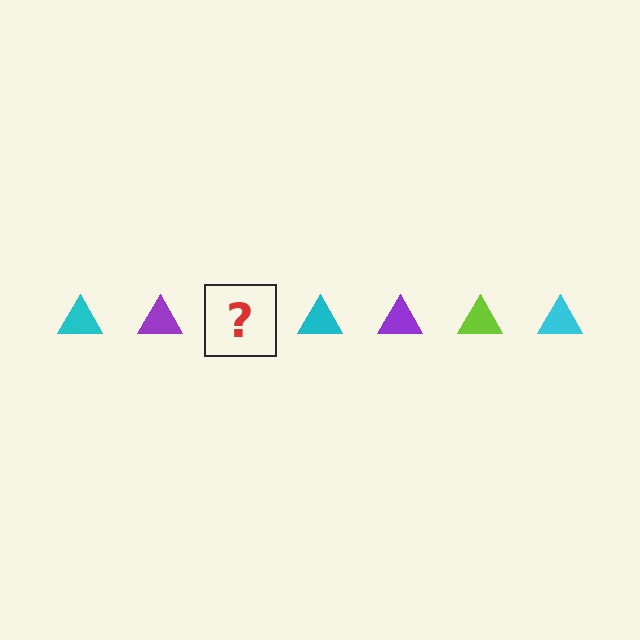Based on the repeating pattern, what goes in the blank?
The blank should be a lime triangle.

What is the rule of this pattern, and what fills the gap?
The rule is that the pattern cycles through cyan, purple, lime triangles. The gap should be filled with a lime triangle.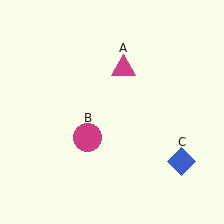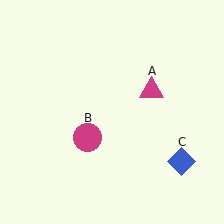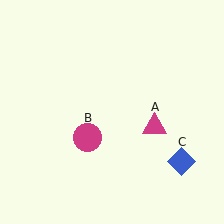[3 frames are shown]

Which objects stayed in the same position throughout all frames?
Magenta circle (object B) and blue diamond (object C) remained stationary.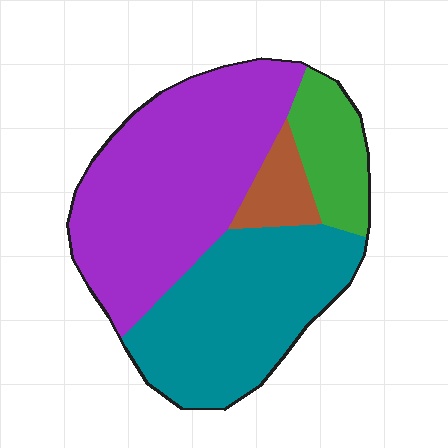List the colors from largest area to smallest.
From largest to smallest: purple, teal, green, brown.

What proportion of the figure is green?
Green covers 12% of the figure.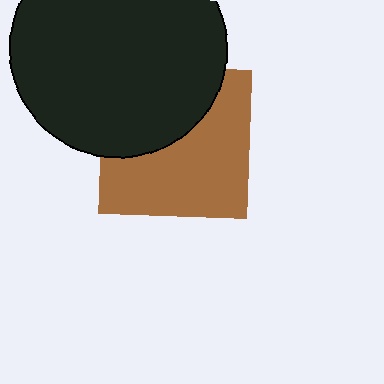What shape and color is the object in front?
The object in front is a black circle.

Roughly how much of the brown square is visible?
About half of it is visible (roughly 60%).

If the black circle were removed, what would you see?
You would see the complete brown square.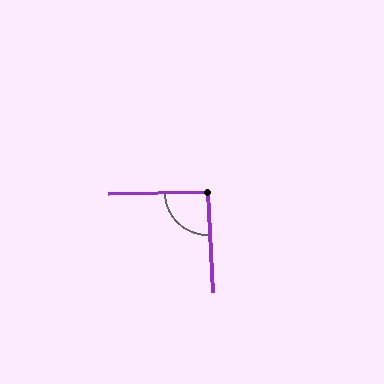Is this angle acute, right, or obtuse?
It is approximately a right angle.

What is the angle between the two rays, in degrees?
Approximately 92 degrees.